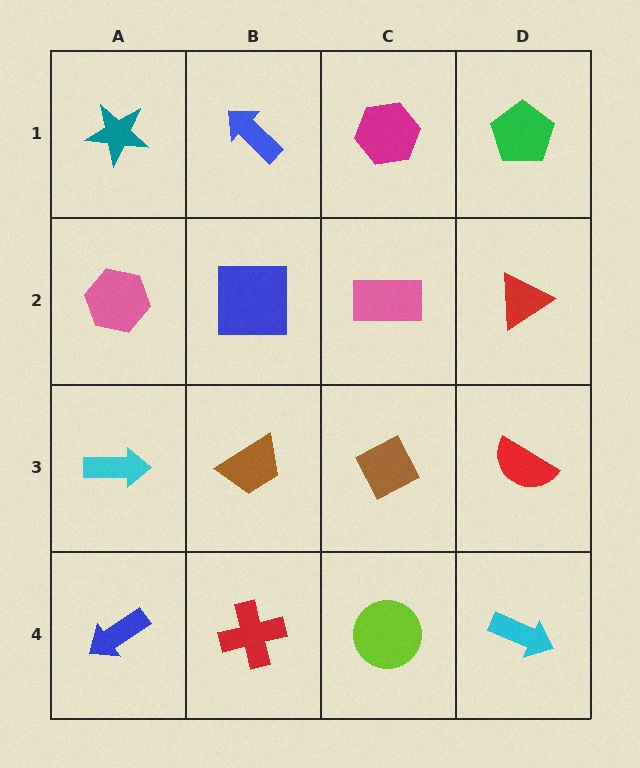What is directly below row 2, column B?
A brown trapezoid.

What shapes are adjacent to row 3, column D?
A red triangle (row 2, column D), a cyan arrow (row 4, column D), a brown diamond (row 3, column C).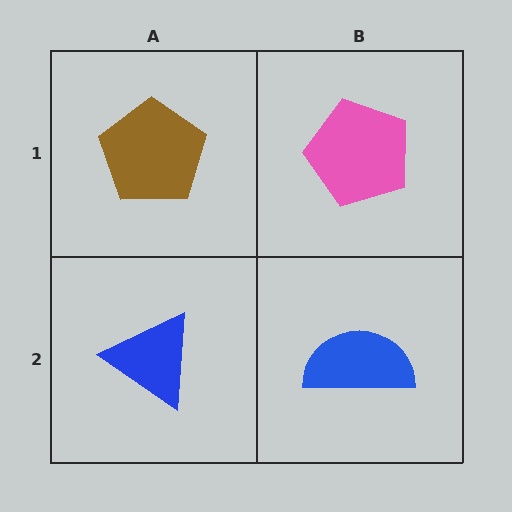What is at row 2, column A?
A blue triangle.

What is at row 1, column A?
A brown pentagon.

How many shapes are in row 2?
2 shapes.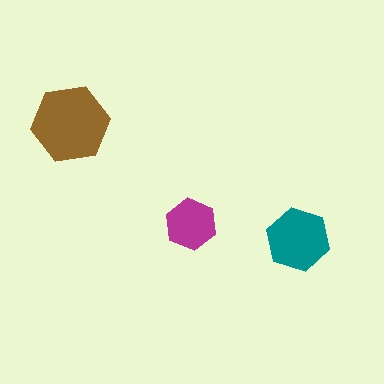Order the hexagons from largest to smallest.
the brown one, the teal one, the magenta one.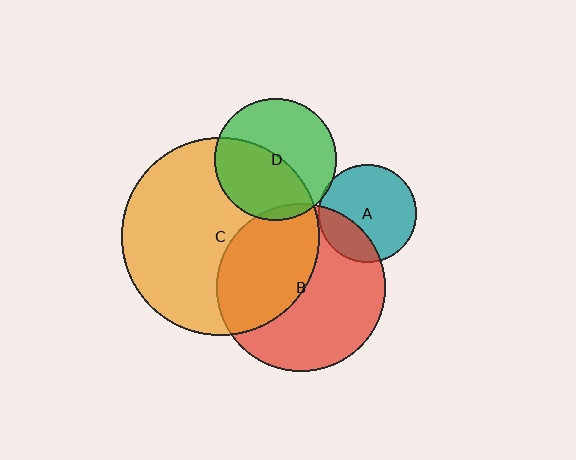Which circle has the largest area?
Circle C (orange).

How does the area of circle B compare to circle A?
Approximately 2.9 times.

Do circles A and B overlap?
Yes.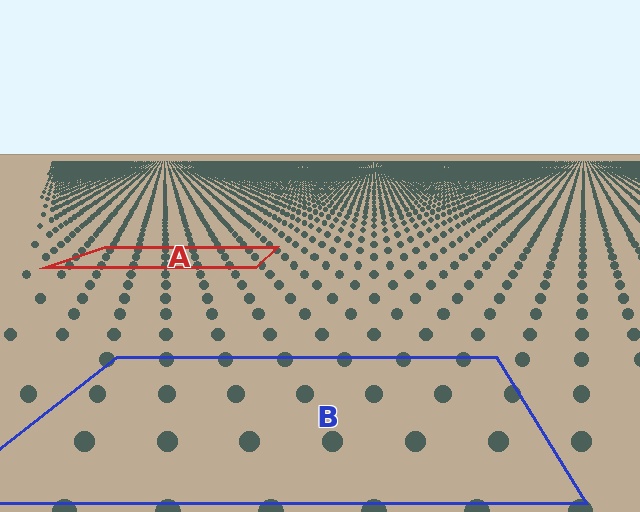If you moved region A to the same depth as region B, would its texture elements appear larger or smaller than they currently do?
They would appear larger. At a closer depth, the same texture elements are projected at a bigger on-screen size.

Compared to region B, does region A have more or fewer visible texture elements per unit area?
Region A has more texture elements per unit area — they are packed more densely because it is farther away.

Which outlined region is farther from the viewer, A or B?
Region A is farther from the viewer — the texture elements inside it appear smaller and more densely packed.